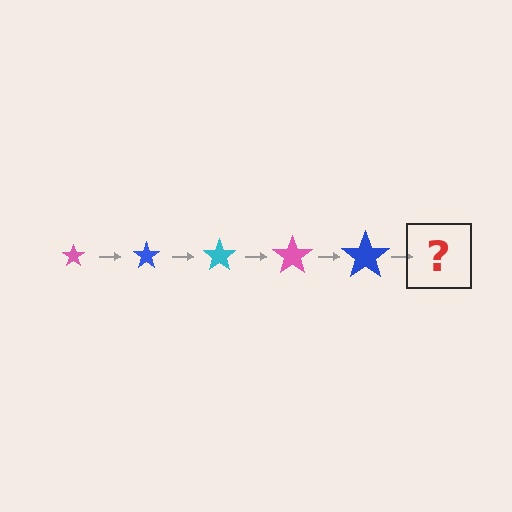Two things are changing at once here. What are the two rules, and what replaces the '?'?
The two rules are that the star grows larger each step and the color cycles through pink, blue, and cyan. The '?' should be a cyan star, larger than the previous one.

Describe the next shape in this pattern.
It should be a cyan star, larger than the previous one.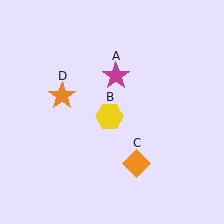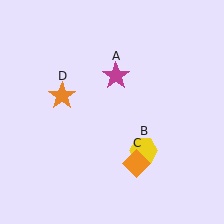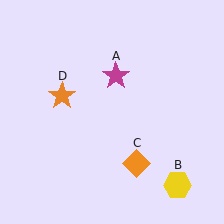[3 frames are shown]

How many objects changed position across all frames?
1 object changed position: yellow hexagon (object B).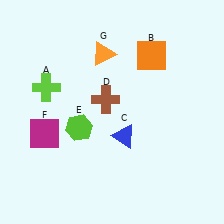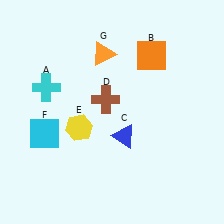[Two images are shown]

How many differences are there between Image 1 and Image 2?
There are 3 differences between the two images.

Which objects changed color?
A changed from lime to cyan. E changed from lime to yellow. F changed from magenta to cyan.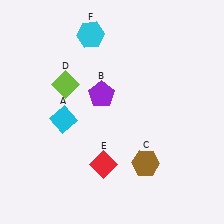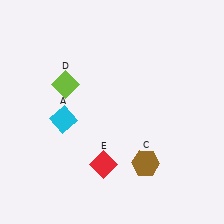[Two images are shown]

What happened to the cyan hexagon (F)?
The cyan hexagon (F) was removed in Image 2. It was in the top-left area of Image 1.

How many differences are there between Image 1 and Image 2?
There are 2 differences between the two images.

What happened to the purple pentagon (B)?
The purple pentagon (B) was removed in Image 2. It was in the top-left area of Image 1.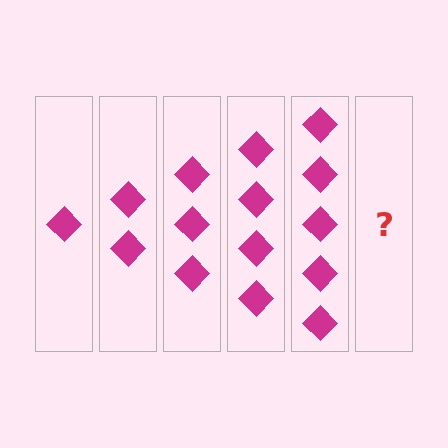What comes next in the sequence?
The next element should be 6 diamonds.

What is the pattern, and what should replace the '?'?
The pattern is that each step adds one more diamond. The '?' should be 6 diamonds.